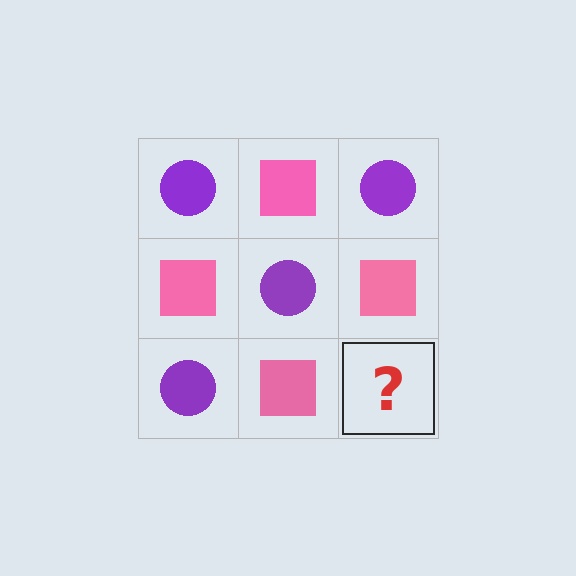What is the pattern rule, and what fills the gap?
The rule is that it alternates purple circle and pink square in a checkerboard pattern. The gap should be filled with a purple circle.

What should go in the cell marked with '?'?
The missing cell should contain a purple circle.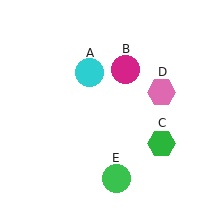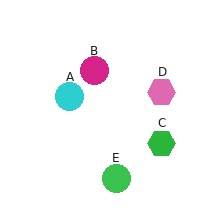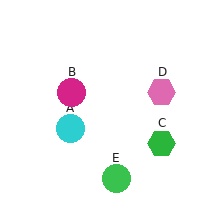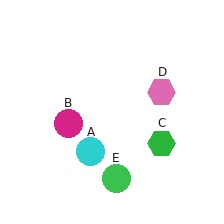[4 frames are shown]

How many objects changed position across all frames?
2 objects changed position: cyan circle (object A), magenta circle (object B).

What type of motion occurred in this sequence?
The cyan circle (object A), magenta circle (object B) rotated counterclockwise around the center of the scene.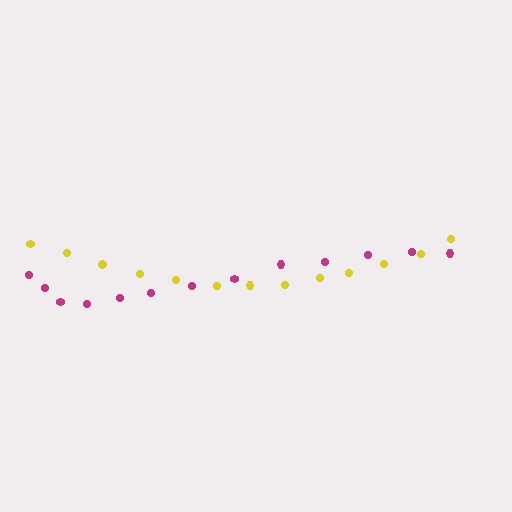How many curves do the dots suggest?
There are 2 distinct paths.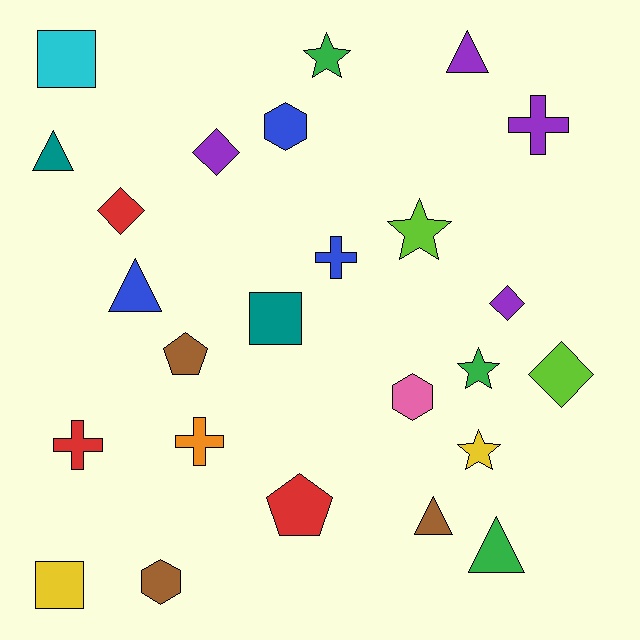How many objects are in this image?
There are 25 objects.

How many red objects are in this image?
There are 3 red objects.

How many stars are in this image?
There are 4 stars.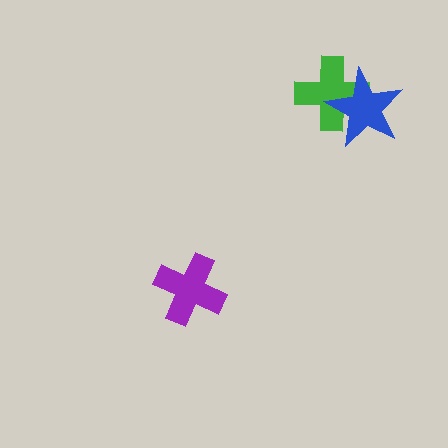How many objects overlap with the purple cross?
0 objects overlap with the purple cross.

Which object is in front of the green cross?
The blue star is in front of the green cross.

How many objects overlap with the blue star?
1 object overlaps with the blue star.